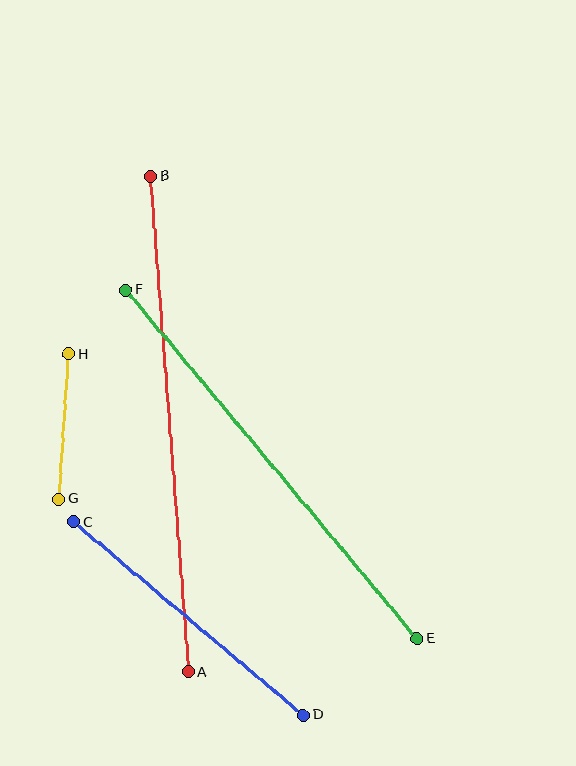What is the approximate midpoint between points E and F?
The midpoint is at approximately (272, 464) pixels.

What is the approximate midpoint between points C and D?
The midpoint is at approximately (189, 618) pixels.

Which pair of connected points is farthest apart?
Points A and B are farthest apart.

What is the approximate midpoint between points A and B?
The midpoint is at approximately (170, 424) pixels.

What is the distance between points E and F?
The distance is approximately 454 pixels.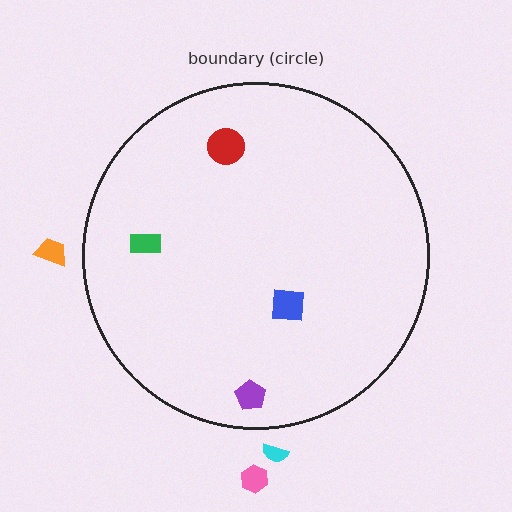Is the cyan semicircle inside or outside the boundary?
Outside.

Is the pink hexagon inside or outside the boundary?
Outside.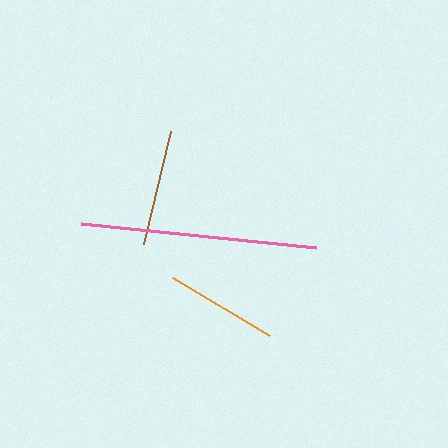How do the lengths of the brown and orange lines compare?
The brown and orange lines are approximately the same length.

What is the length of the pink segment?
The pink segment is approximately 236 pixels long.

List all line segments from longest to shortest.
From longest to shortest: pink, brown, orange.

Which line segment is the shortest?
The orange line is the shortest at approximately 114 pixels.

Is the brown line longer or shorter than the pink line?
The pink line is longer than the brown line.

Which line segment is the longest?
The pink line is the longest at approximately 236 pixels.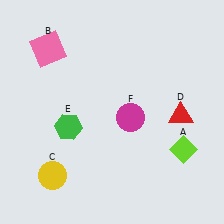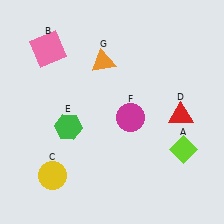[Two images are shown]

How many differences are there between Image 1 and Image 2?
There is 1 difference between the two images.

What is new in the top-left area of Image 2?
An orange triangle (G) was added in the top-left area of Image 2.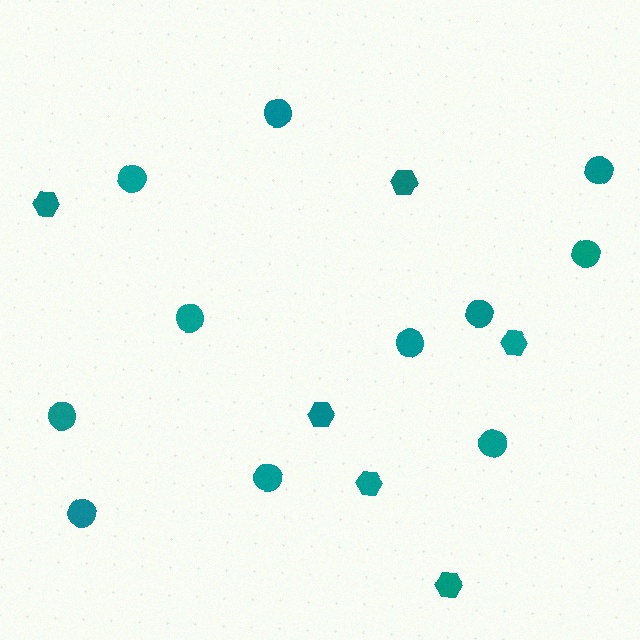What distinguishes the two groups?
There are 2 groups: one group of hexagons (6) and one group of circles (11).